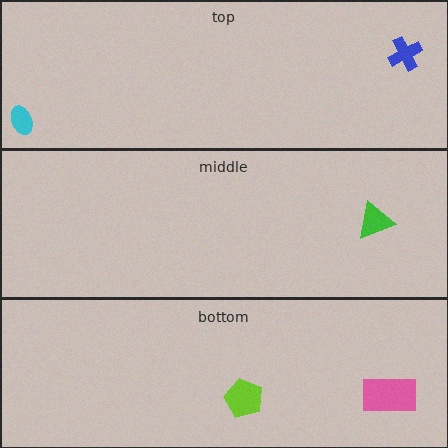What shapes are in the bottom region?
The lime pentagon, the pink rectangle.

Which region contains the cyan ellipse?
The top region.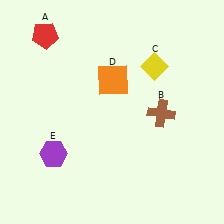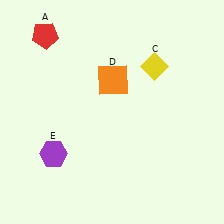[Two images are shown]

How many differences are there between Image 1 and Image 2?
There is 1 difference between the two images.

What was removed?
The brown cross (B) was removed in Image 2.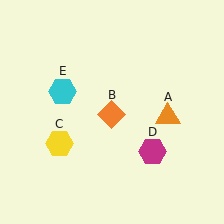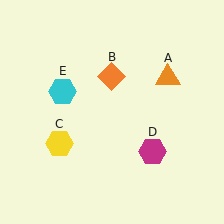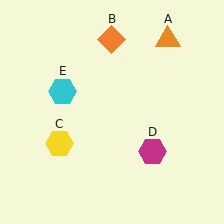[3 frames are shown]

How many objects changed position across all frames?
2 objects changed position: orange triangle (object A), orange diamond (object B).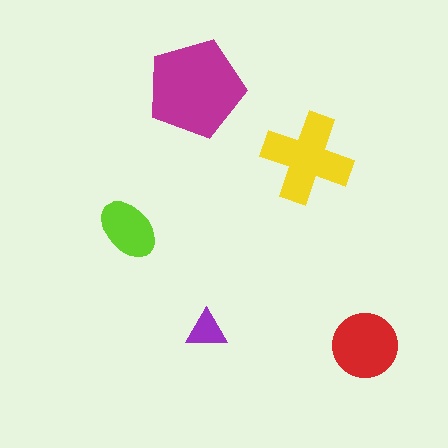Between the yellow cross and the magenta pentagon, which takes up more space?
The magenta pentagon.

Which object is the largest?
The magenta pentagon.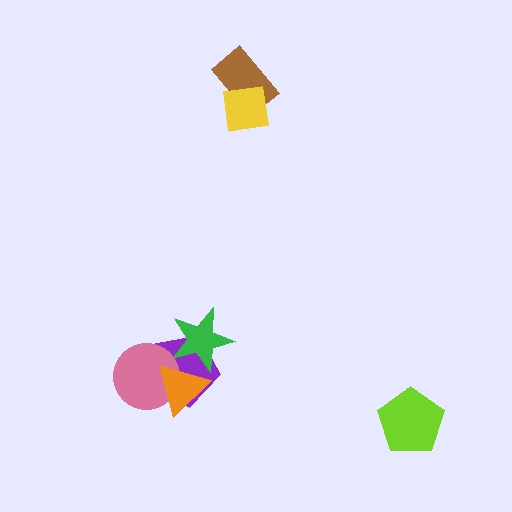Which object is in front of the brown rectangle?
The yellow square is in front of the brown rectangle.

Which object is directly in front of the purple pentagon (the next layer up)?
The pink circle is directly in front of the purple pentagon.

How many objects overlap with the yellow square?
1 object overlaps with the yellow square.